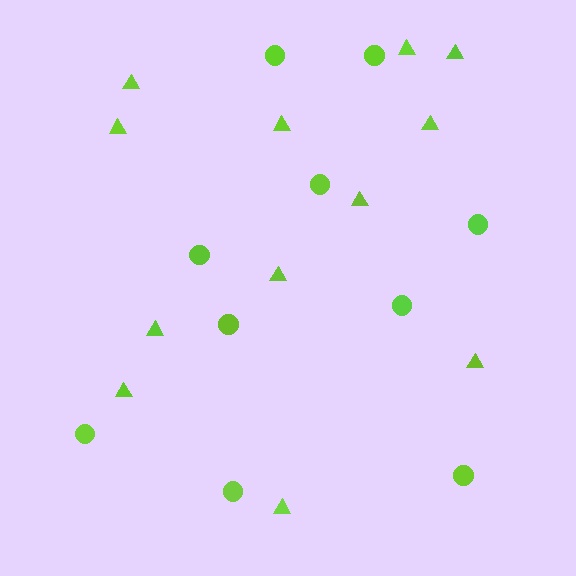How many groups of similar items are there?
There are 2 groups: one group of circles (10) and one group of triangles (12).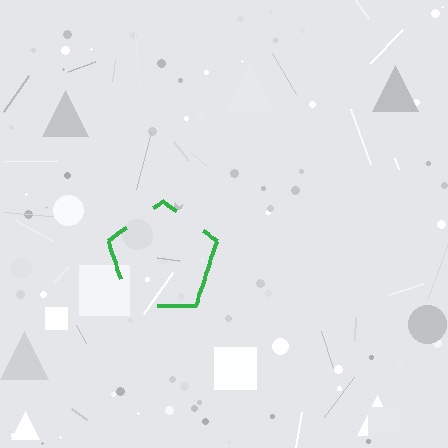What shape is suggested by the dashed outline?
The dashed outline suggests a pentagon.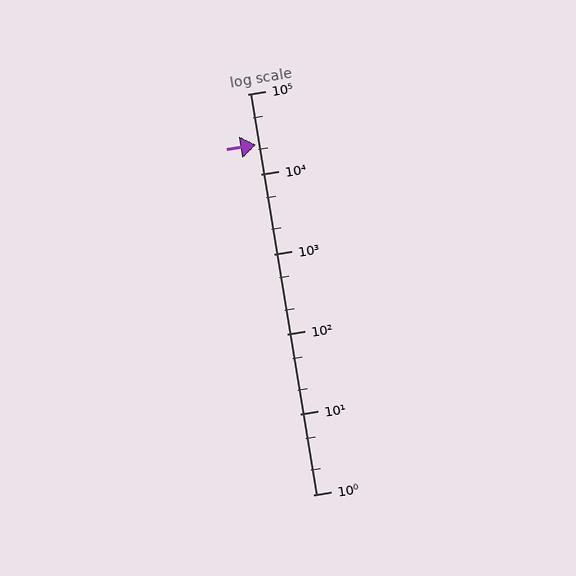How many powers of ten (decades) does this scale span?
The scale spans 5 decades, from 1 to 100000.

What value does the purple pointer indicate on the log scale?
The pointer indicates approximately 23000.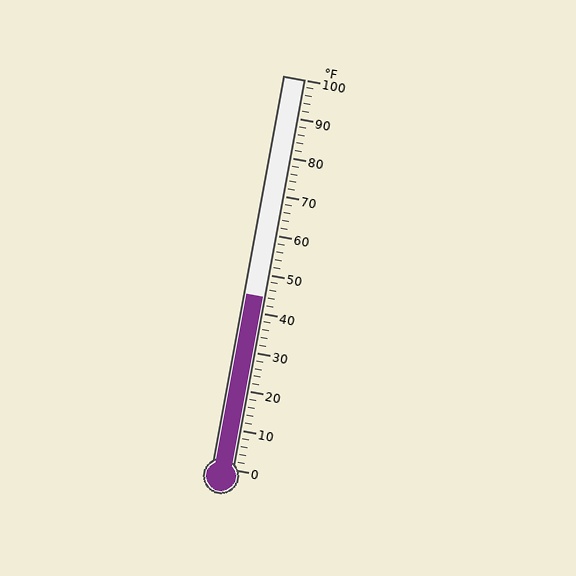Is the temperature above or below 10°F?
The temperature is above 10°F.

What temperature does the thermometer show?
The thermometer shows approximately 44°F.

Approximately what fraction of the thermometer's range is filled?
The thermometer is filled to approximately 45% of its range.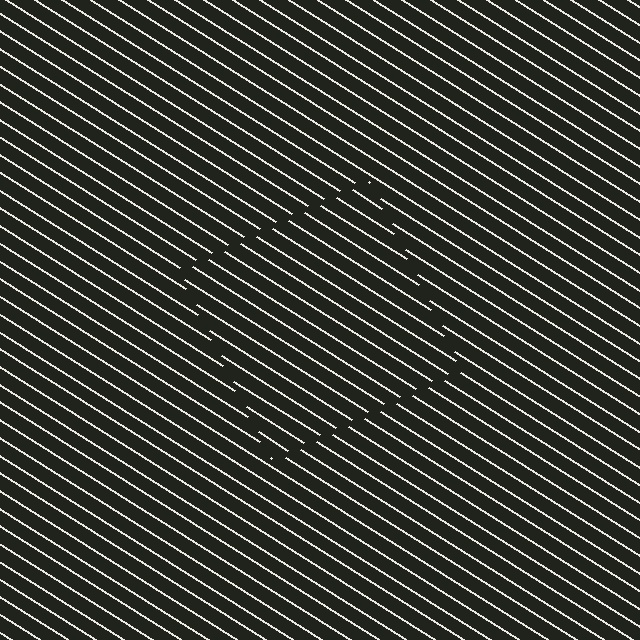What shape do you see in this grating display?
An illusory square. The interior of the shape contains the same grating, shifted by half a period — the contour is defined by the phase discontinuity where line-ends from the inner and outer gratings abut.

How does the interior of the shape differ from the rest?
The interior of the shape contains the same grating, shifted by half a period — the contour is defined by the phase discontinuity where line-ends from the inner and outer gratings abut.